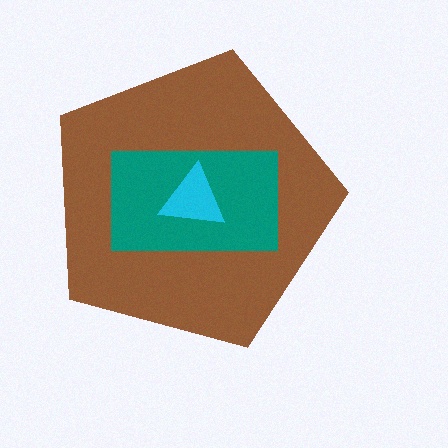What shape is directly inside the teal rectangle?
The cyan triangle.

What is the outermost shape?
The brown pentagon.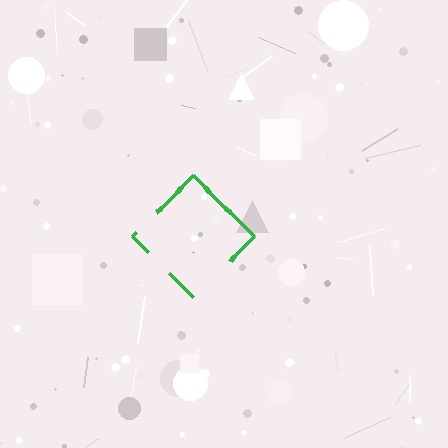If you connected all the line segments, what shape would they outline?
They would outline a diamond.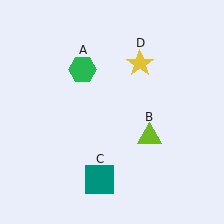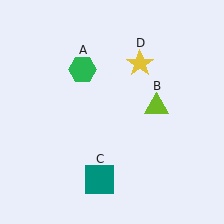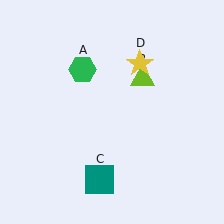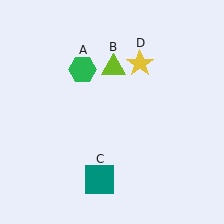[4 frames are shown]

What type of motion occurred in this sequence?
The lime triangle (object B) rotated counterclockwise around the center of the scene.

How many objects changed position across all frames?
1 object changed position: lime triangle (object B).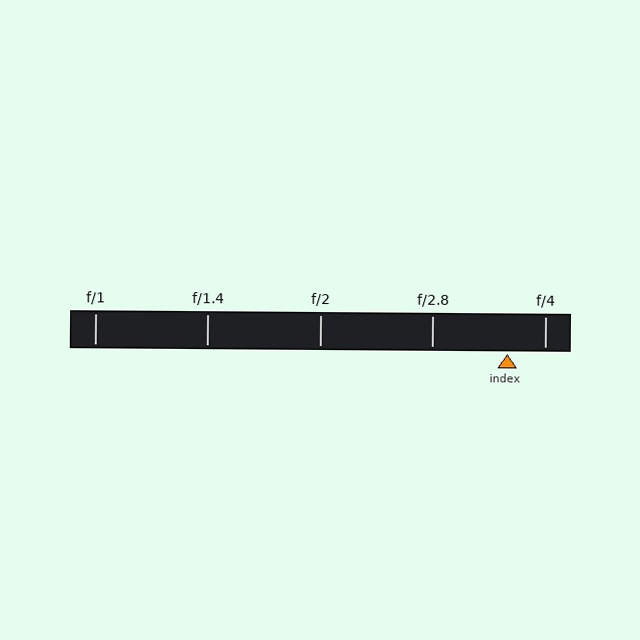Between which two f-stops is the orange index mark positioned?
The index mark is between f/2.8 and f/4.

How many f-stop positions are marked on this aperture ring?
There are 5 f-stop positions marked.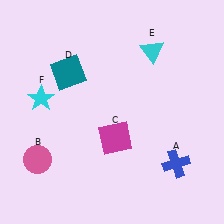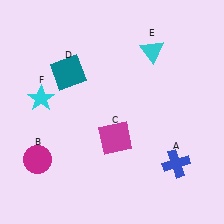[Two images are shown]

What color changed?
The circle (B) changed from pink in Image 1 to magenta in Image 2.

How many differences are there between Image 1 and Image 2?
There is 1 difference between the two images.